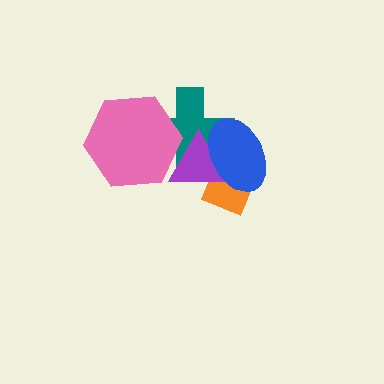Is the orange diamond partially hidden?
Yes, it is partially covered by another shape.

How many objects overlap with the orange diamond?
2 objects overlap with the orange diamond.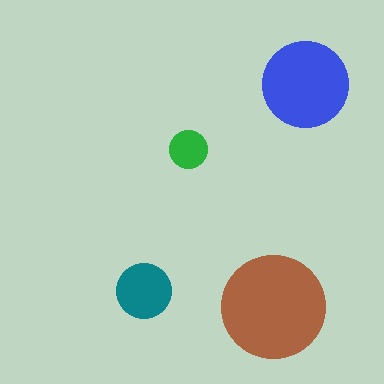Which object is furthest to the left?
The teal circle is leftmost.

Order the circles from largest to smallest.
the brown one, the blue one, the teal one, the green one.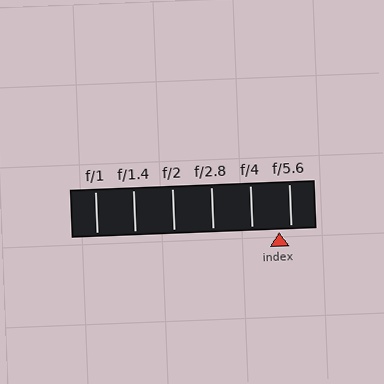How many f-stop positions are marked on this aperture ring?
There are 6 f-stop positions marked.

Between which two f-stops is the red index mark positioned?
The index mark is between f/4 and f/5.6.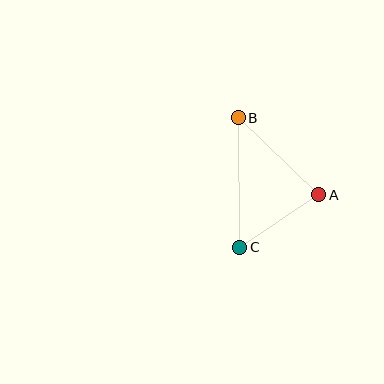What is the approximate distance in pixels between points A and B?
The distance between A and B is approximately 111 pixels.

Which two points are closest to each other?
Points A and C are closest to each other.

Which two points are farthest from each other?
Points B and C are farthest from each other.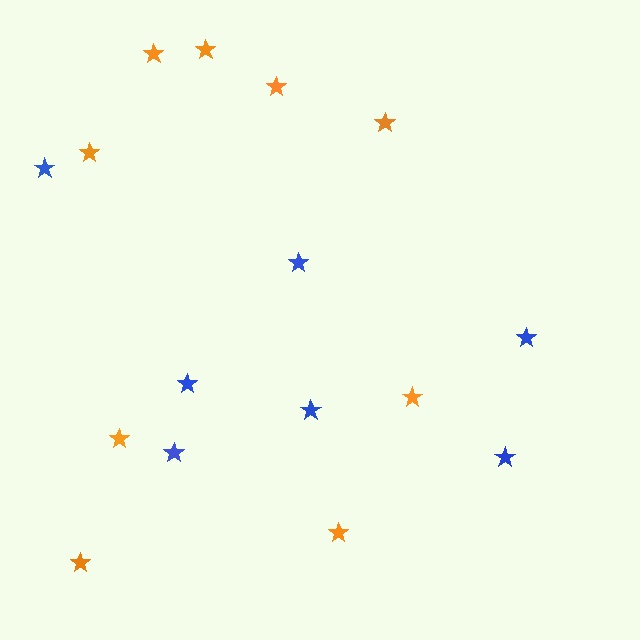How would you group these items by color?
There are 2 groups: one group of orange stars (9) and one group of blue stars (7).